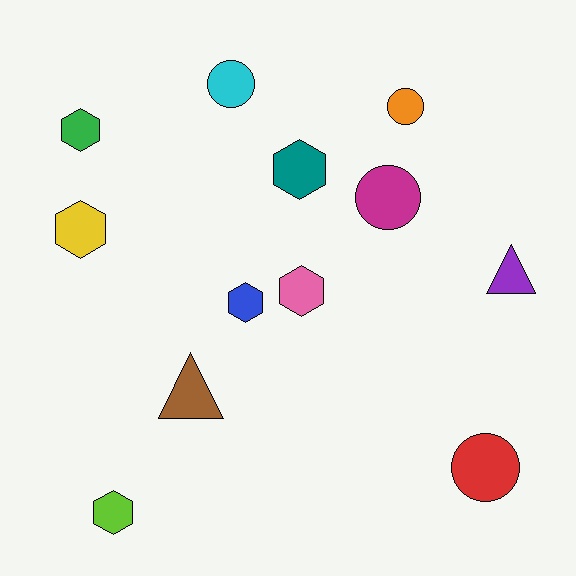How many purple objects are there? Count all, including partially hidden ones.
There is 1 purple object.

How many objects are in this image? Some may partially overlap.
There are 12 objects.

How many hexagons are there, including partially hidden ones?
There are 6 hexagons.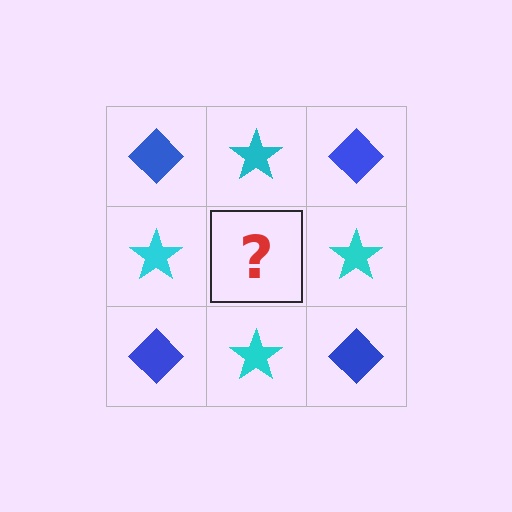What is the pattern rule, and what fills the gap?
The rule is that it alternates blue diamond and cyan star in a checkerboard pattern. The gap should be filled with a blue diamond.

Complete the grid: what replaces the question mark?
The question mark should be replaced with a blue diamond.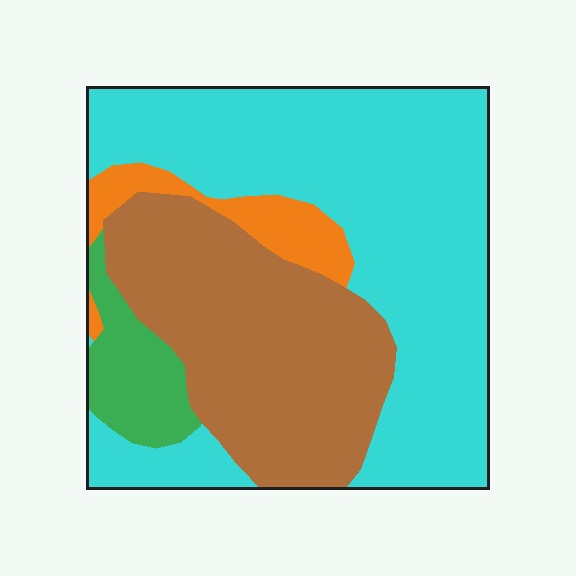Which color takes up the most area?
Cyan, at roughly 55%.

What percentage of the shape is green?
Green covers around 10% of the shape.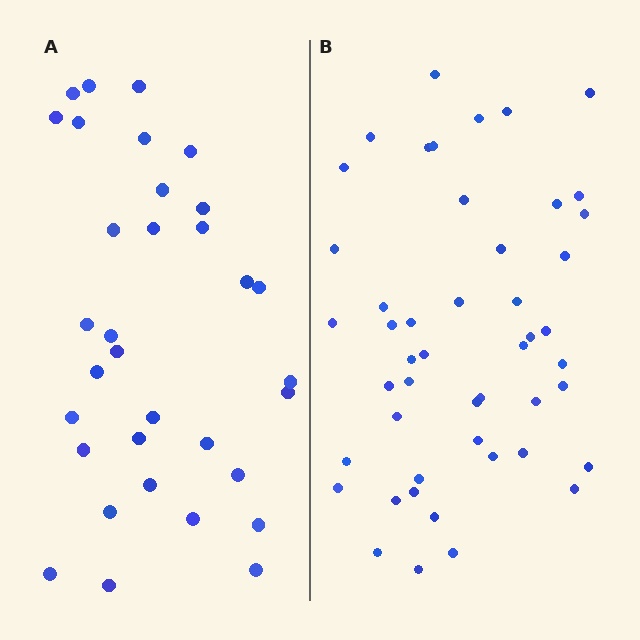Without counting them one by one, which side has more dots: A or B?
Region B (the right region) has more dots.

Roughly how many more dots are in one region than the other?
Region B has approximately 15 more dots than region A.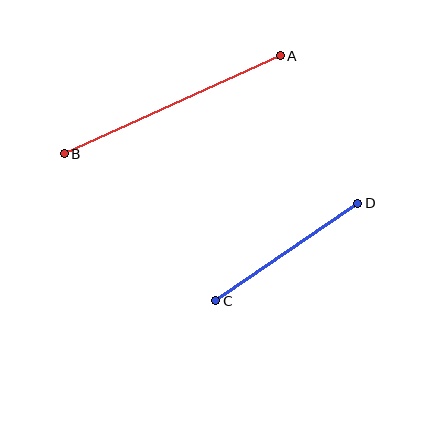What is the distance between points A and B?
The distance is approximately 237 pixels.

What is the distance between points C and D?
The distance is approximately 172 pixels.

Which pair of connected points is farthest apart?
Points A and B are farthest apart.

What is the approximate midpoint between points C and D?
The midpoint is at approximately (287, 252) pixels.